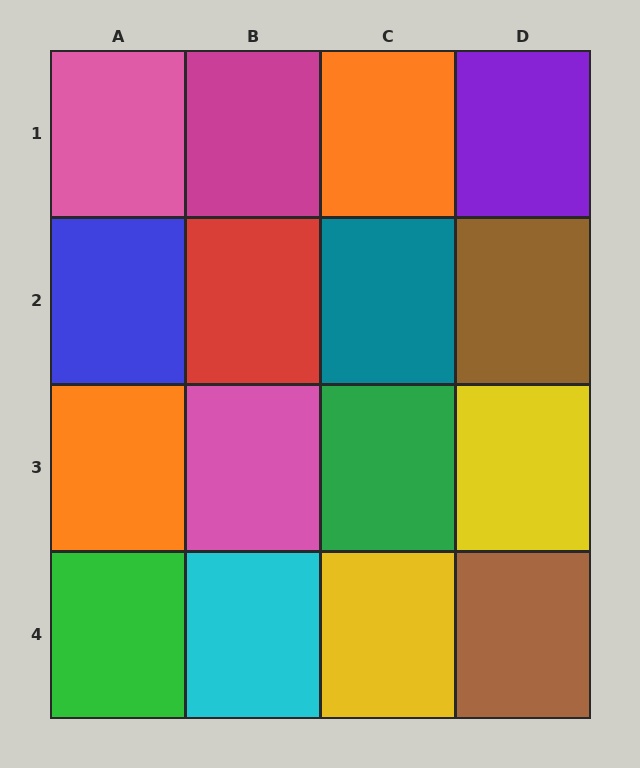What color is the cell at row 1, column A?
Pink.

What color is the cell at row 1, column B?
Magenta.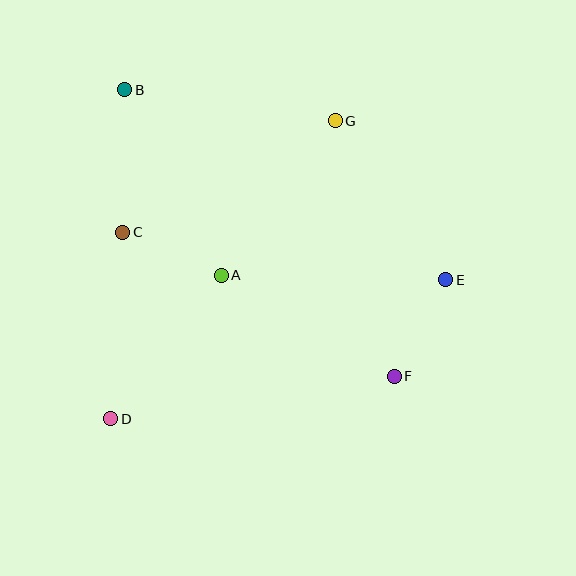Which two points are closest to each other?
Points A and C are closest to each other.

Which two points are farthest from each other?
Points B and F are farthest from each other.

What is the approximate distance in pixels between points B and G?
The distance between B and G is approximately 213 pixels.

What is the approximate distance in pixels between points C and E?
The distance between C and E is approximately 327 pixels.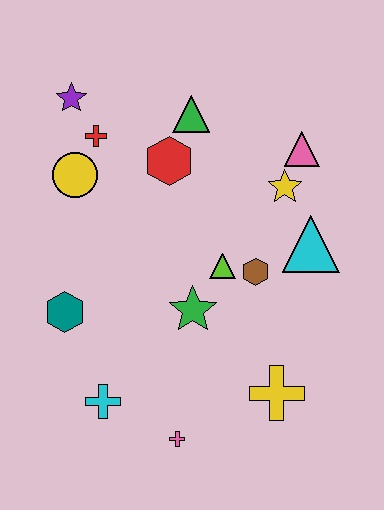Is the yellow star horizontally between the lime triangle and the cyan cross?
No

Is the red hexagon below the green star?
No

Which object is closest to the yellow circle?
The red cross is closest to the yellow circle.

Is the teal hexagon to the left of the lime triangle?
Yes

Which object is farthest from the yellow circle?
The yellow cross is farthest from the yellow circle.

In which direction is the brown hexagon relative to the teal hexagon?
The brown hexagon is to the right of the teal hexagon.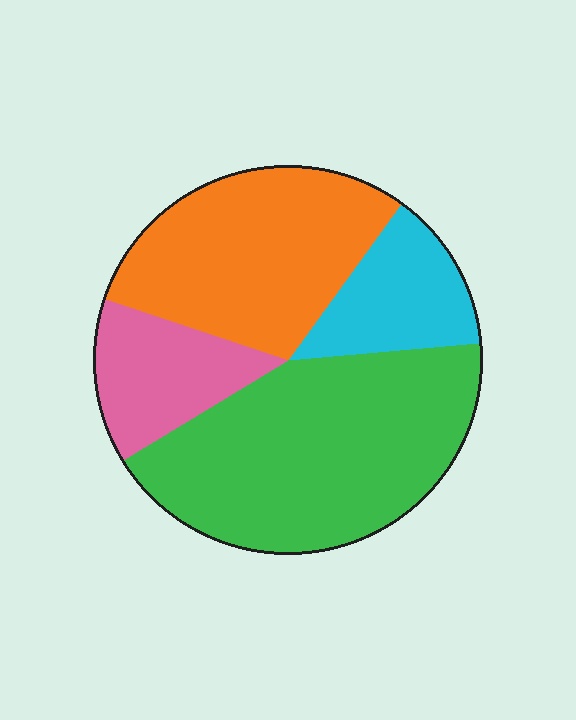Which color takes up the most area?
Green, at roughly 45%.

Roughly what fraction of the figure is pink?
Pink covers about 15% of the figure.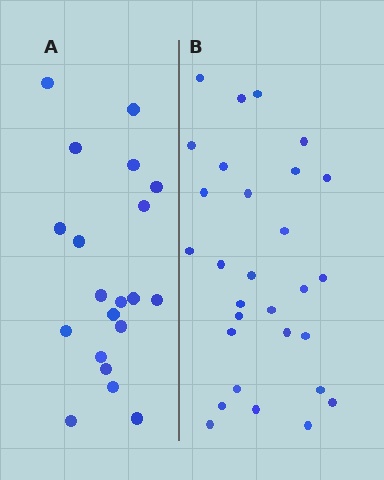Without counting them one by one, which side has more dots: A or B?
Region B (the right region) has more dots.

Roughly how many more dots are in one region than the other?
Region B has roughly 8 or so more dots than region A.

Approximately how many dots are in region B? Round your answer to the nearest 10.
About 30 dots. (The exact count is 29, which rounds to 30.)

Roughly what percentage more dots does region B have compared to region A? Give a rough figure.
About 45% more.